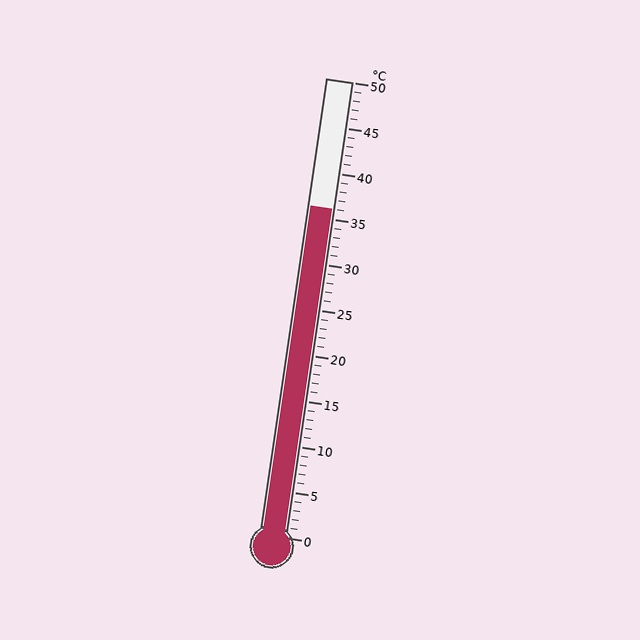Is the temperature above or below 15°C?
The temperature is above 15°C.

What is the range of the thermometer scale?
The thermometer scale ranges from 0°C to 50°C.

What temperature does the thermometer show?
The thermometer shows approximately 36°C.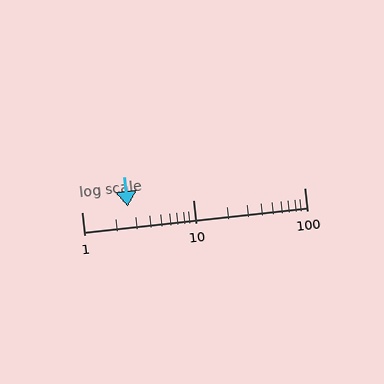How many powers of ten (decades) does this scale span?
The scale spans 2 decades, from 1 to 100.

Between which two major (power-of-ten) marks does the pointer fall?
The pointer is between 1 and 10.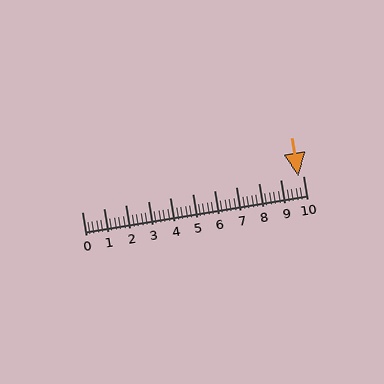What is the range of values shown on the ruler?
The ruler shows values from 0 to 10.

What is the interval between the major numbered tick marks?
The major tick marks are spaced 1 units apart.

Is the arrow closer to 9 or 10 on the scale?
The arrow is closer to 10.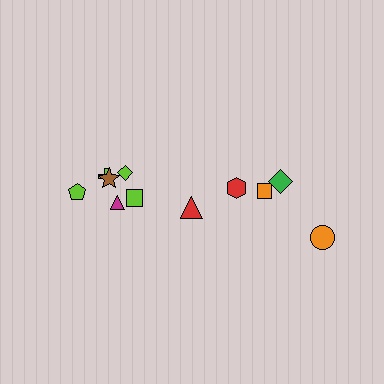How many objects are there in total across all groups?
There are 11 objects.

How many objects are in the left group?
There are 7 objects.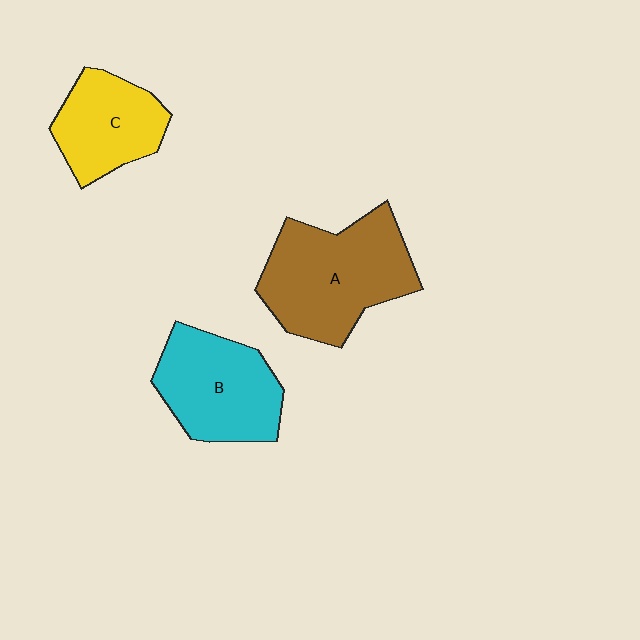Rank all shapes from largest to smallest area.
From largest to smallest: A (brown), B (cyan), C (yellow).